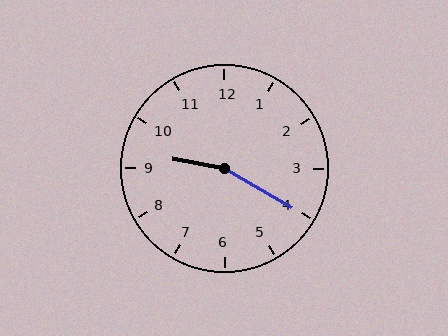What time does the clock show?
9:20.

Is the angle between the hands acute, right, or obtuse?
It is obtuse.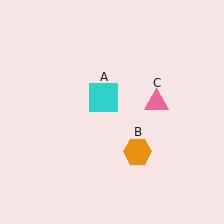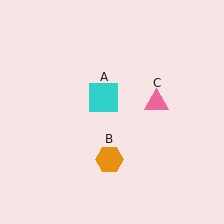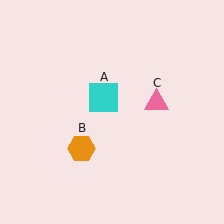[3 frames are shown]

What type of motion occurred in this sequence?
The orange hexagon (object B) rotated clockwise around the center of the scene.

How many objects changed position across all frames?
1 object changed position: orange hexagon (object B).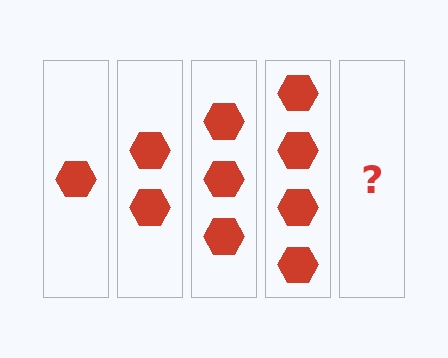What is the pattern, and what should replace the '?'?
The pattern is that each step adds one more hexagon. The '?' should be 5 hexagons.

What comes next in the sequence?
The next element should be 5 hexagons.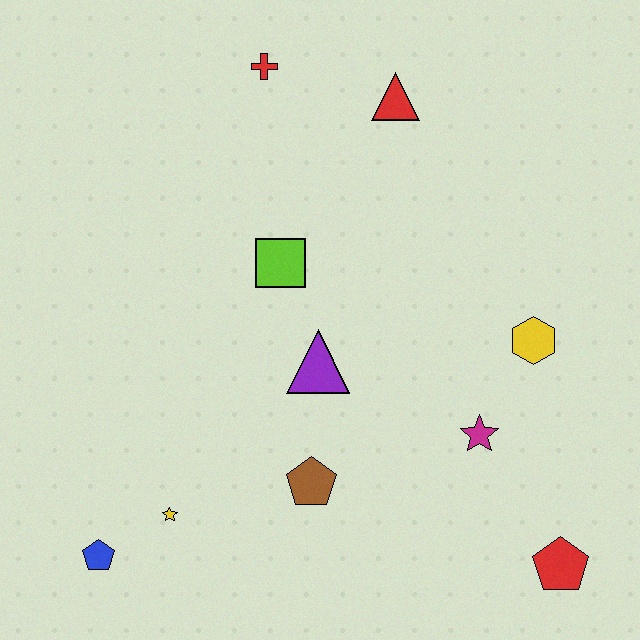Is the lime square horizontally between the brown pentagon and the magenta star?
No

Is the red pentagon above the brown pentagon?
No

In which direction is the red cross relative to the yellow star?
The red cross is above the yellow star.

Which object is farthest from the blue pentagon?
The red triangle is farthest from the blue pentagon.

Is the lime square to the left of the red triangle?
Yes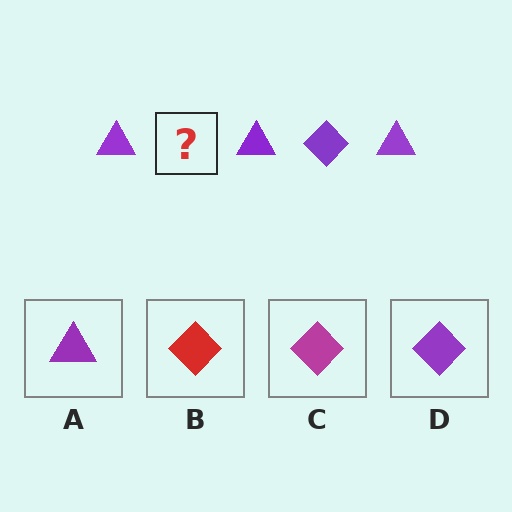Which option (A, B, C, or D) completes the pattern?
D.